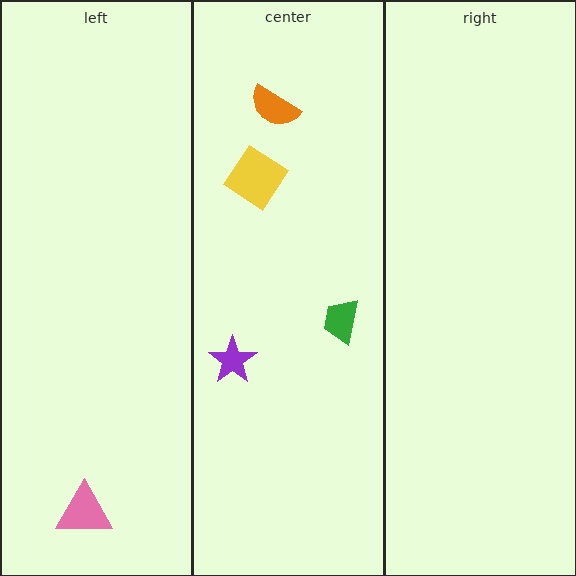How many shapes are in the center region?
4.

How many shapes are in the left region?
1.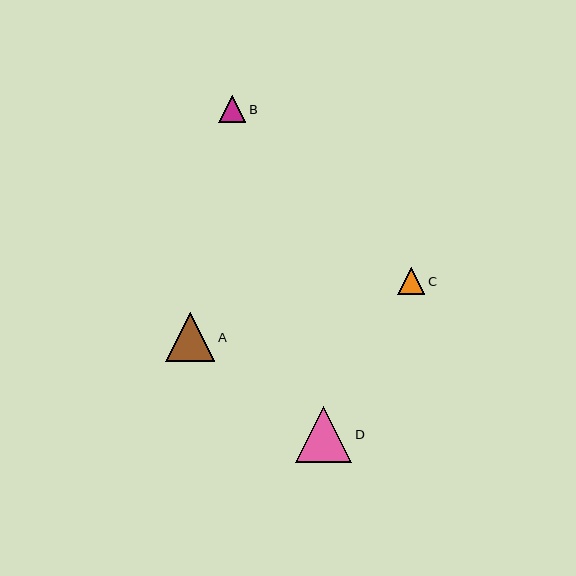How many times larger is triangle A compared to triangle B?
Triangle A is approximately 1.8 times the size of triangle B.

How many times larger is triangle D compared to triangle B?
Triangle D is approximately 2.1 times the size of triangle B.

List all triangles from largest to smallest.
From largest to smallest: D, A, C, B.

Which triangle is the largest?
Triangle D is the largest with a size of approximately 56 pixels.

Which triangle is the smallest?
Triangle B is the smallest with a size of approximately 27 pixels.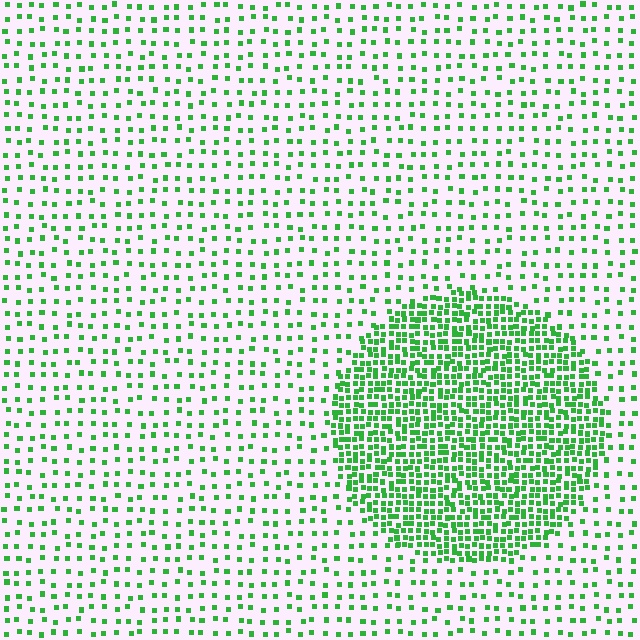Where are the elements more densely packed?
The elements are more densely packed inside the circle boundary.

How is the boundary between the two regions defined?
The boundary is defined by a change in element density (approximately 3.0x ratio). All elements are the same color, size, and shape.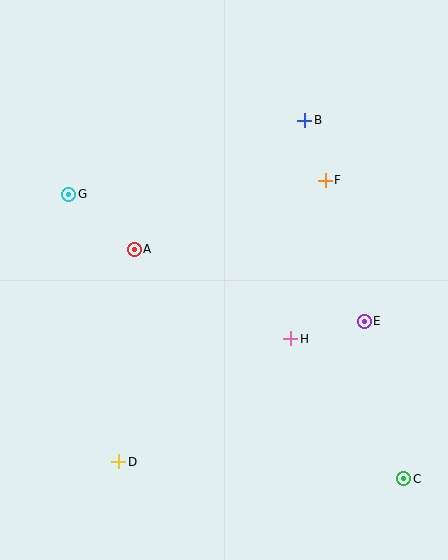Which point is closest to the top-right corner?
Point B is closest to the top-right corner.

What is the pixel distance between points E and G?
The distance between E and G is 322 pixels.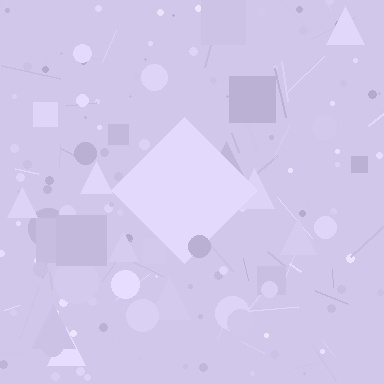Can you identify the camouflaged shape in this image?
The camouflaged shape is a diamond.